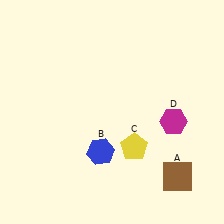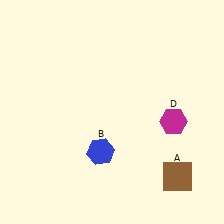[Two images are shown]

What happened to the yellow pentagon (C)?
The yellow pentagon (C) was removed in Image 2. It was in the bottom-right area of Image 1.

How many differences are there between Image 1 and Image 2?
There is 1 difference between the two images.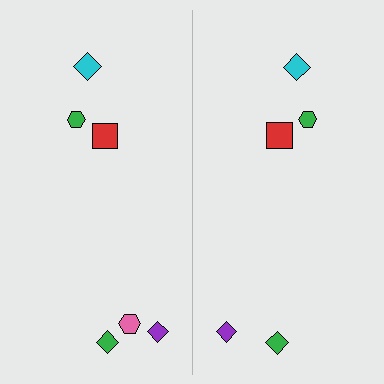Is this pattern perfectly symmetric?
No, the pattern is not perfectly symmetric. A pink hexagon is missing from the right side.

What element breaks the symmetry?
A pink hexagon is missing from the right side.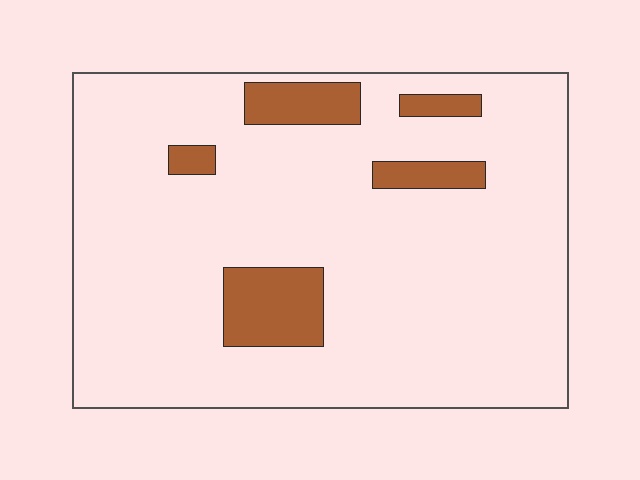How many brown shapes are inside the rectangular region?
5.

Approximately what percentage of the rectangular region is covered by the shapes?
Approximately 10%.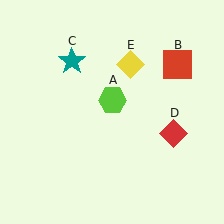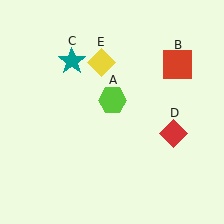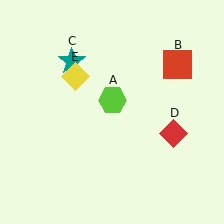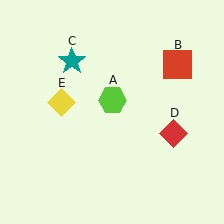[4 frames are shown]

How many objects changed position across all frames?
1 object changed position: yellow diamond (object E).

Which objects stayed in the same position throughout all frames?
Lime hexagon (object A) and red square (object B) and teal star (object C) and red diamond (object D) remained stationary.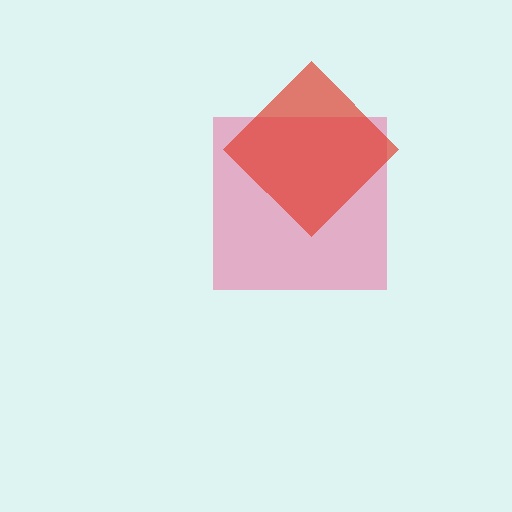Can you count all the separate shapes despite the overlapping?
Yes, there are 2 separate shapes.